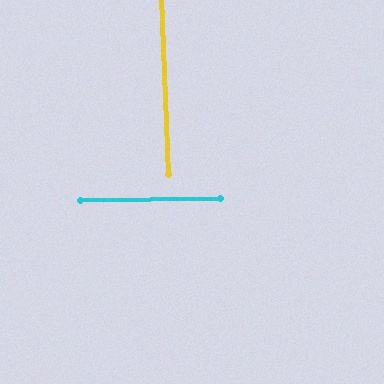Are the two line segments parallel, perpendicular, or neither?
Perpendicular — they meet at approximately 88°.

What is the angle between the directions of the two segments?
Approximately 88 degrees.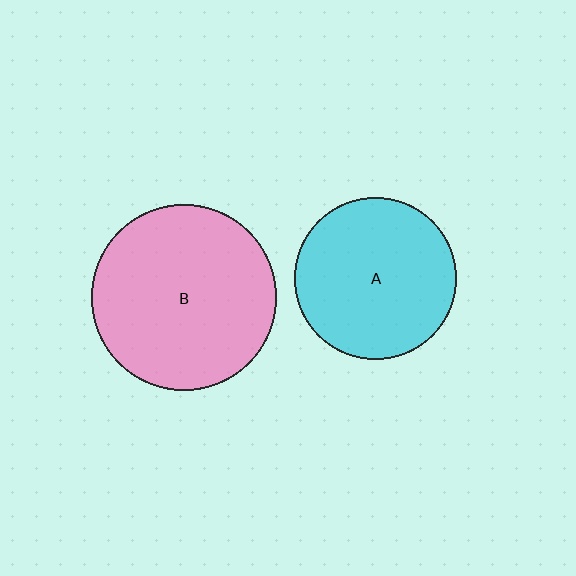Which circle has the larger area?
Circle B (pink).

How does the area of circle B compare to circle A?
Approximately 1.3 times.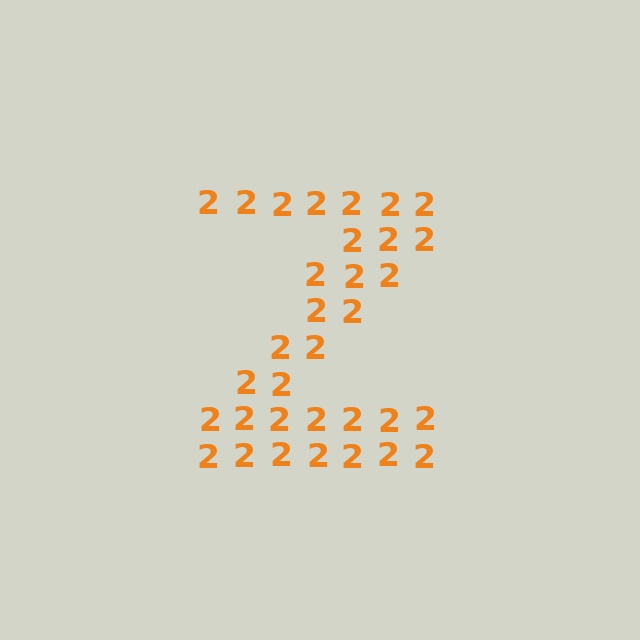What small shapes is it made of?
It is made of small digit 2's.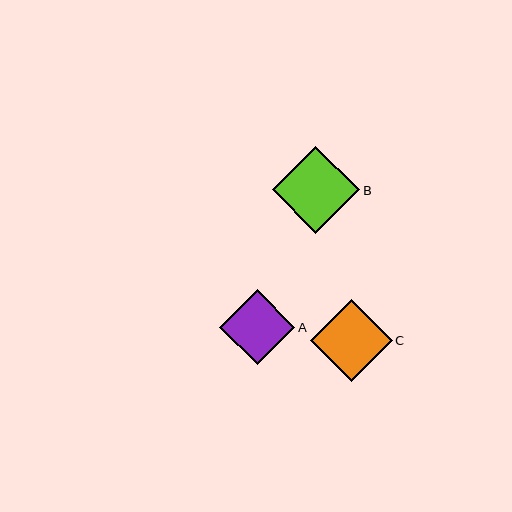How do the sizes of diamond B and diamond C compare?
Diamond B and diamond C are approximately the same size.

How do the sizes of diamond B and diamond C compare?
Diamond B and diamond C are approximately the same size.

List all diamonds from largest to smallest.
From largest to smallest: B, C, A.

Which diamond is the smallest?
Diamond A is the smallest with a size of approximately 75 pixels.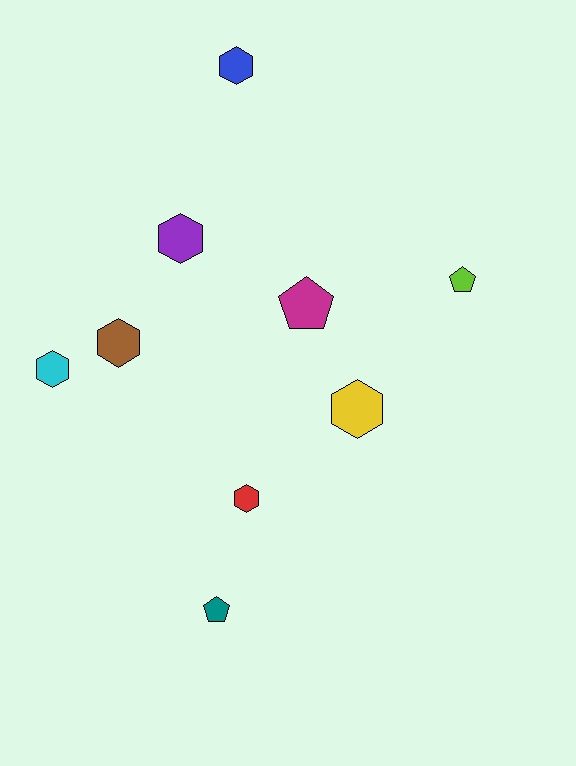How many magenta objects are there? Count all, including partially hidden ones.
There is 1 magenta object.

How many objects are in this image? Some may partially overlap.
There are 9 objects.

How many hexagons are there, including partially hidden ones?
There are 6 hexagons.